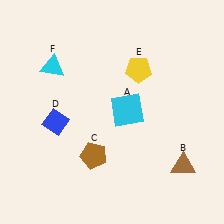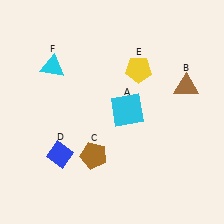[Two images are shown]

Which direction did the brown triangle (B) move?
The brown triangle (B) moved up.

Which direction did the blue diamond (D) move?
The blue diamond (D) moved down.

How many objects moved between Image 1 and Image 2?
2 objects moved between the two images.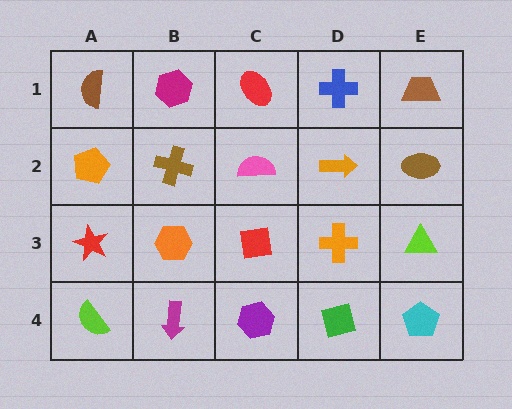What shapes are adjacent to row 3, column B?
A brown cross (row 2, column B), a magenta arrow (row 4, column B), a red star (row 3, column A), a red square (row 3, column C).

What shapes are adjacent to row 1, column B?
A brown cross (row 2, column B), a brown semicircle (row 1, column A), a red ellipse (row 1, column C).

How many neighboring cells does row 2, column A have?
3.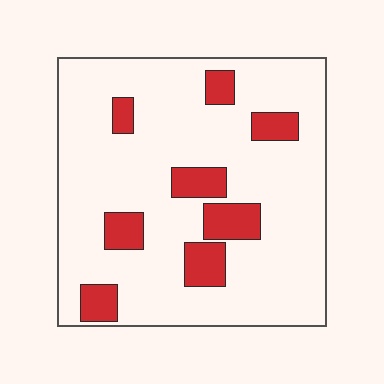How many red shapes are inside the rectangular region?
8.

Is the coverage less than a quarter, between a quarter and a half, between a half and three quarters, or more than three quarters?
Less than a quarter.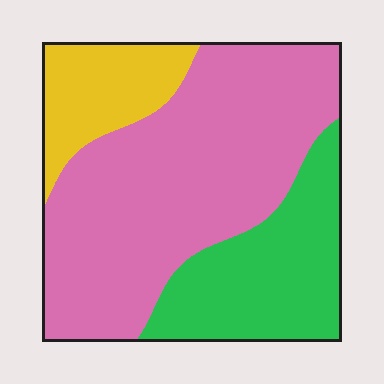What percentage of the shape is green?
Green takes up between a sixth and a third of the shape.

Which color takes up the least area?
Yellow, at roughly 15%.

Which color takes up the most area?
Pink, at roughly 60%.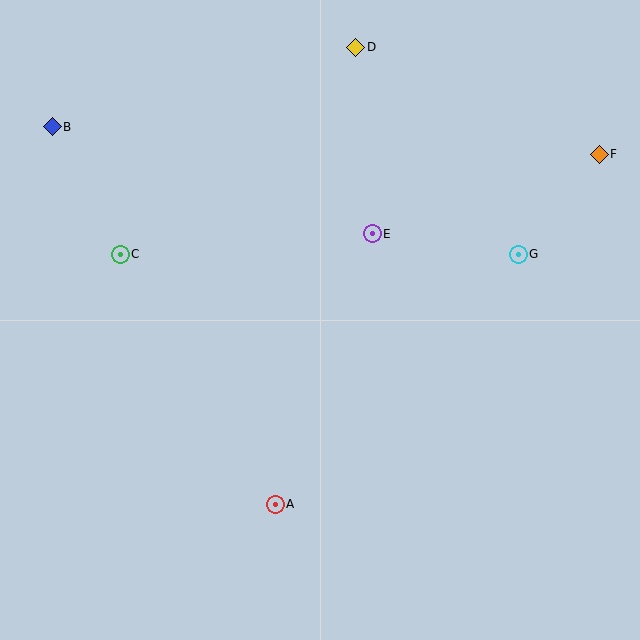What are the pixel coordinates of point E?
Point E is at (372, 234).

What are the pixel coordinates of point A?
Point A is at (275, 504).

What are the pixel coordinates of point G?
Point G is at (518, 254).